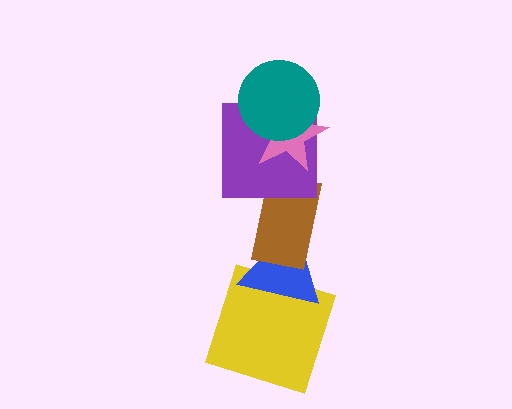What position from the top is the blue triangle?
The blue triangle is 5th from the top.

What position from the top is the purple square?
The purple square is 3rd from the top.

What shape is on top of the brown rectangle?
The purple square is on top of the brown rectangle.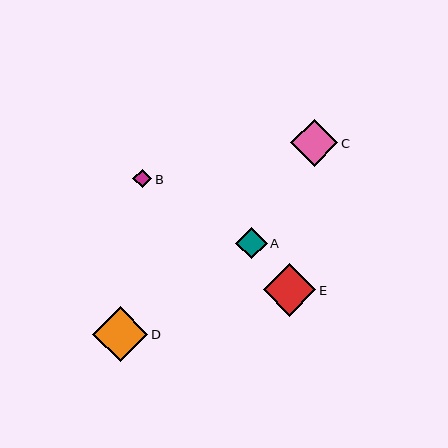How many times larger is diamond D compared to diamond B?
Diamond D is approximately 3.0 times the size of diamond B.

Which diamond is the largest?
Diamond D is the largest with a size of approximately 55 pixels.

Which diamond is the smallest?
Diamond B is the smallest with a size of approximately 19 pixels.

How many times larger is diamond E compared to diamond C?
Diamond E is approximately 1.1 times the size of diamond C.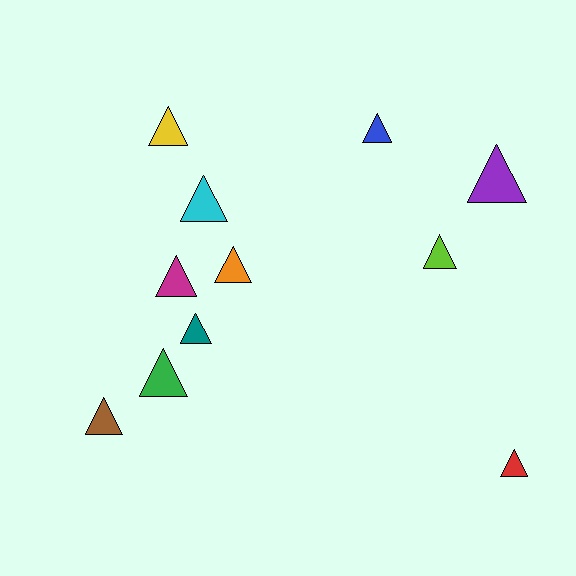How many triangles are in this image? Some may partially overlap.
There are 11 triangles.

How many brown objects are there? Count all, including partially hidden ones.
There is 1 brown object.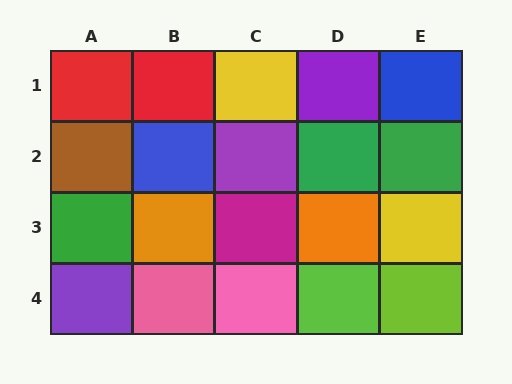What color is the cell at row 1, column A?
Red.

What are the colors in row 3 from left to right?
Green, orange, magenta, orange, yellow.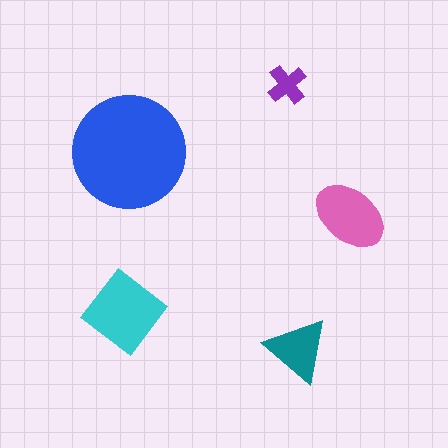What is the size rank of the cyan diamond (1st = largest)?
2nd.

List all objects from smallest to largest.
The purple cross, the teal triangle, the pink ellipse, the cyan diamond, the blue circle.